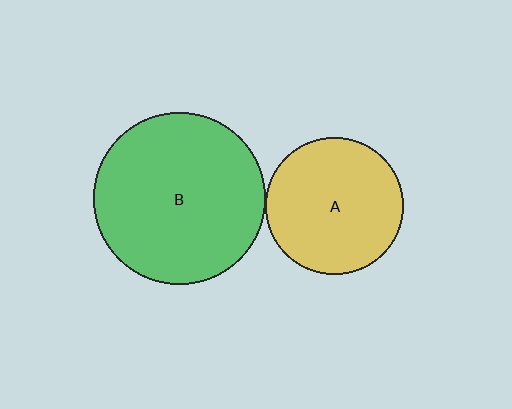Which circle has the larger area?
Circle B (green).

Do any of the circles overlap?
No, none of the circles overlap.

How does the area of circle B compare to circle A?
Approximately 1.6 times.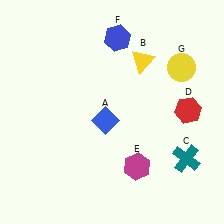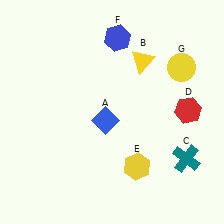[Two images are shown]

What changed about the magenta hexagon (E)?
In Image 1, E is magenta. In Image 2, it changed to yellow.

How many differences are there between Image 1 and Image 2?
There is 1 difference between the two images.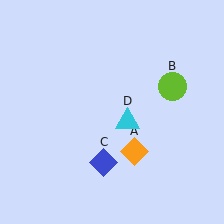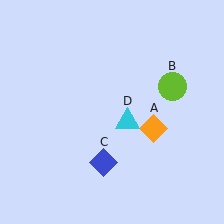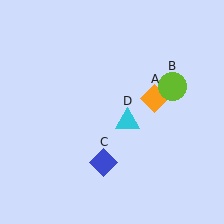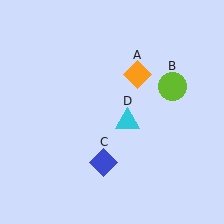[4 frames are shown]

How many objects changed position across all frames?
1 object changed position: orange diamond (object A).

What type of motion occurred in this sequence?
The orange diamond (object A) rotated counterclockwise around the center of the scene.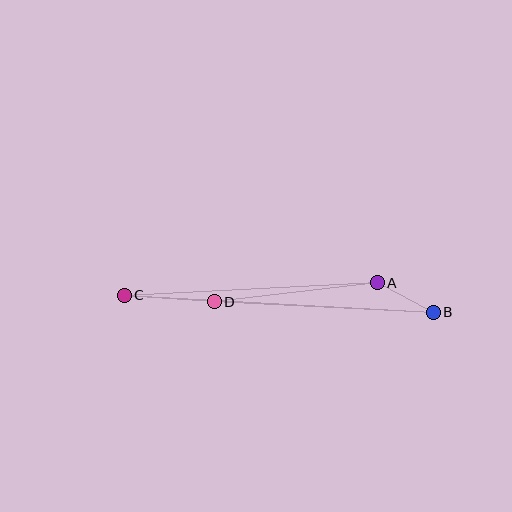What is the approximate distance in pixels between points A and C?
The distance between A and C is approximately 253 pixels.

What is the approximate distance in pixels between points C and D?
The distance between C and D is approximately 90 pixels.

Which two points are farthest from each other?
Points B and C are farthest from each other.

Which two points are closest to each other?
Points A and B are closest to each other.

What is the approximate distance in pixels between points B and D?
The distance between B and D is approximately 219 pixels.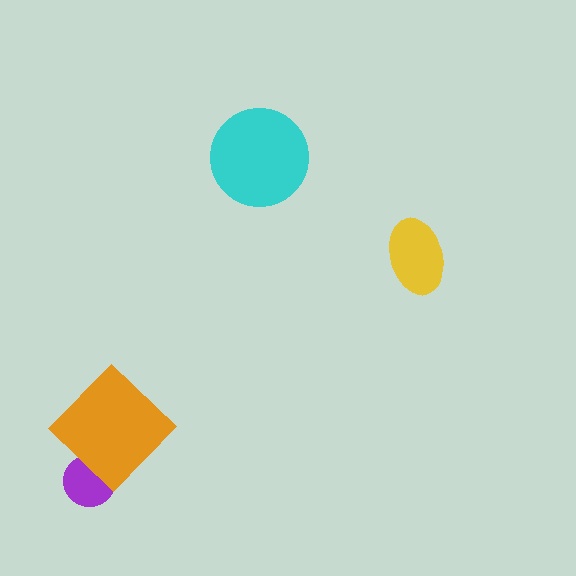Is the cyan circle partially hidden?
No, no other shape covers it.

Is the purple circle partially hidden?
Yes, it is partially covered by another shape.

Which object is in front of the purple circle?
The orange diamond is in front of the purple circle.